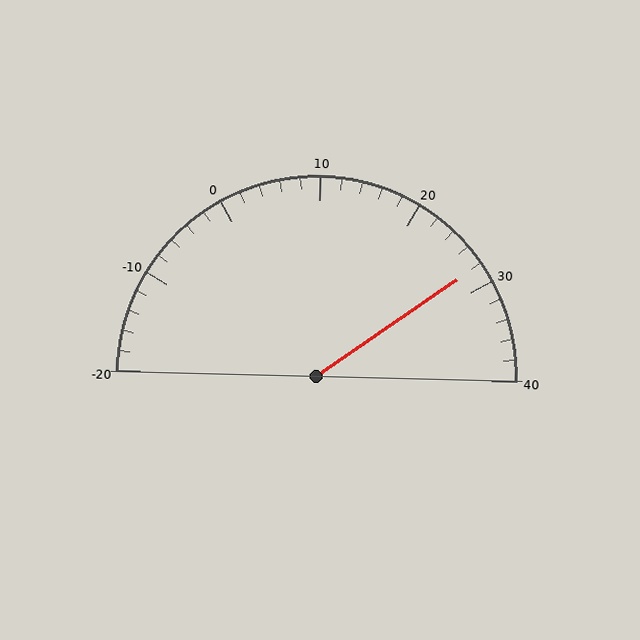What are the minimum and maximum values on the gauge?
The gauge ranges from -20 to 40.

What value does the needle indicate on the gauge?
The needle indicates approximately 28.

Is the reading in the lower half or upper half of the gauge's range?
The reading is in the upper half of the range (-20 to 40).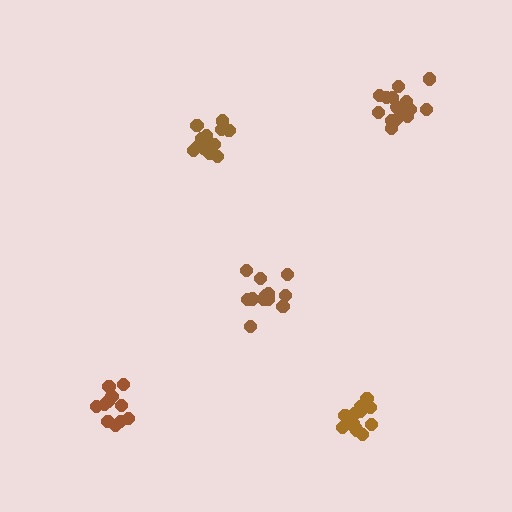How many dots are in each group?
Group 1: 15 dots, Group 2: 12 dots, Group 3: 12 dots, Group 4: 13 dots, Group 5: 17 dots (69 total).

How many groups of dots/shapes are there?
There are 5 groups.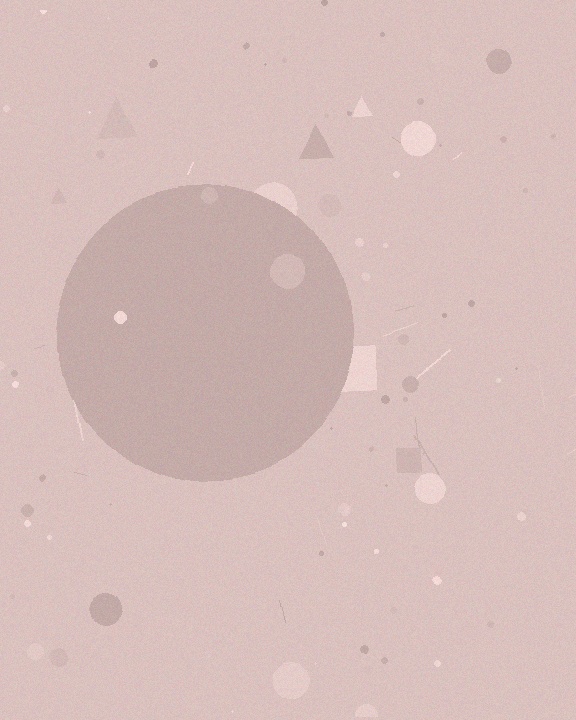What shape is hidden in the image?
A circle is hidden in the image.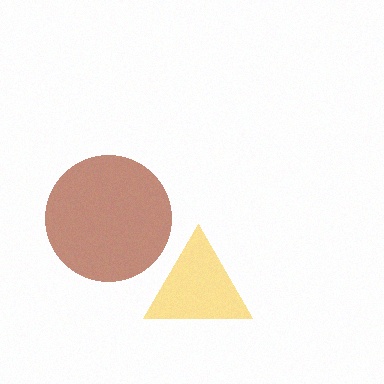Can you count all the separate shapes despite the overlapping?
Yes, there are 2 separate shapes.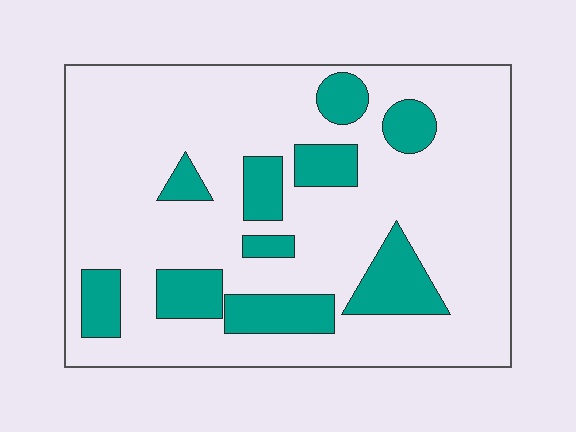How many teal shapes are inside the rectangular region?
10.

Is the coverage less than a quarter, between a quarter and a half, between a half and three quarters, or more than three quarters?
Less than a quarter.